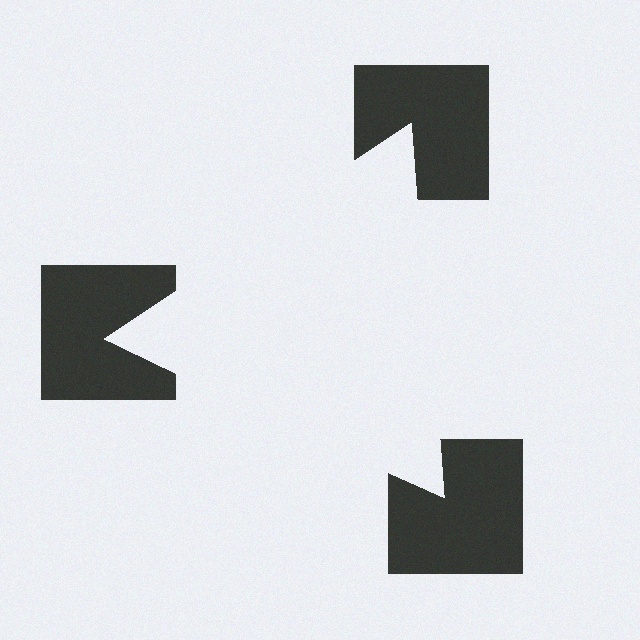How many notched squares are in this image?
There are 3 — one at each vertex of the illusory triangle.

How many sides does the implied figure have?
3 sides.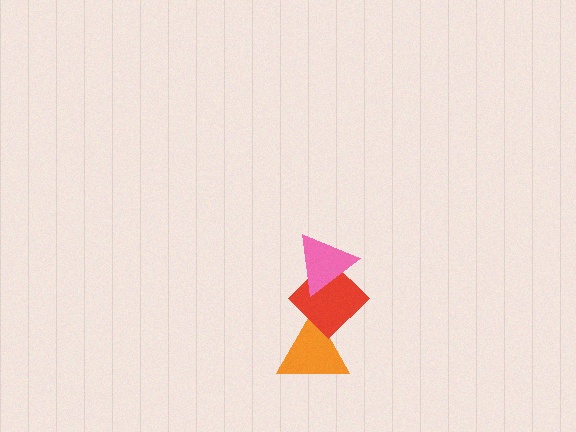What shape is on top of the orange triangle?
The red diamond is on top of the orange triangle.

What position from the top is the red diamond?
The red diamond is 2nd from the top.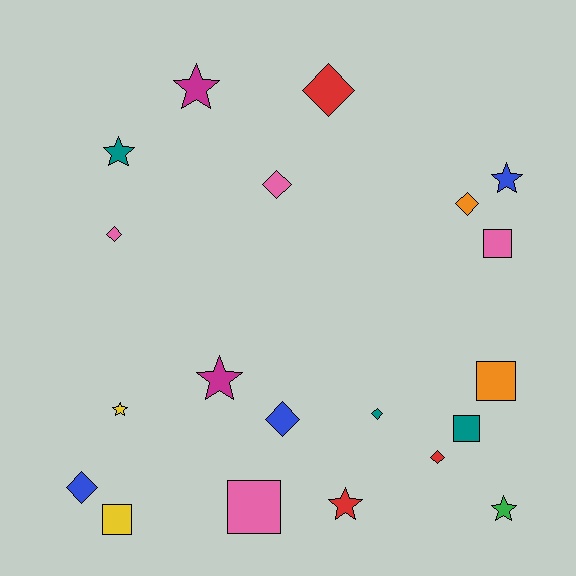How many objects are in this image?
There are 20 objects.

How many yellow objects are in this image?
There are 2 yellow objects.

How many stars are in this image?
There are 7 stars.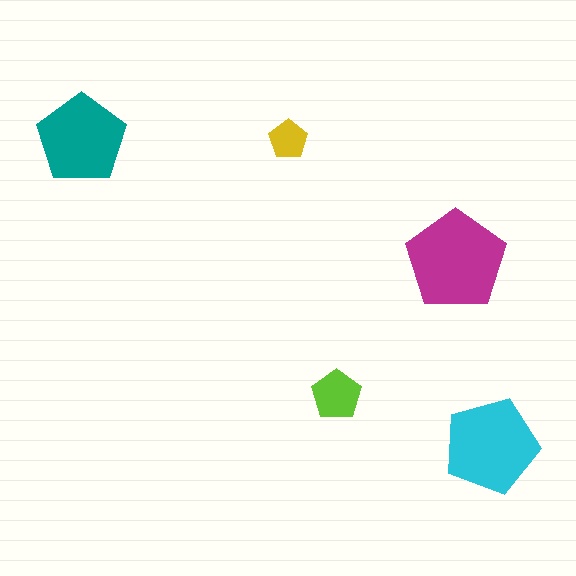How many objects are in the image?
There are 5 objects in the image.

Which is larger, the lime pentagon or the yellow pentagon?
The lime one.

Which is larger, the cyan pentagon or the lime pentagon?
The cyan one.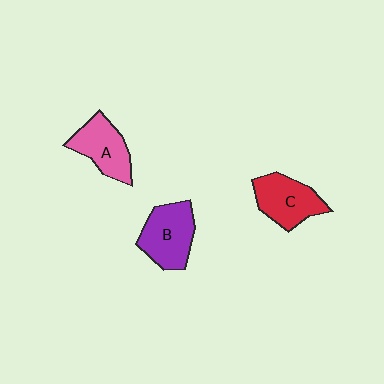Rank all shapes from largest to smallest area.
From largest to smallest: B (purple), C (red), A (pink).